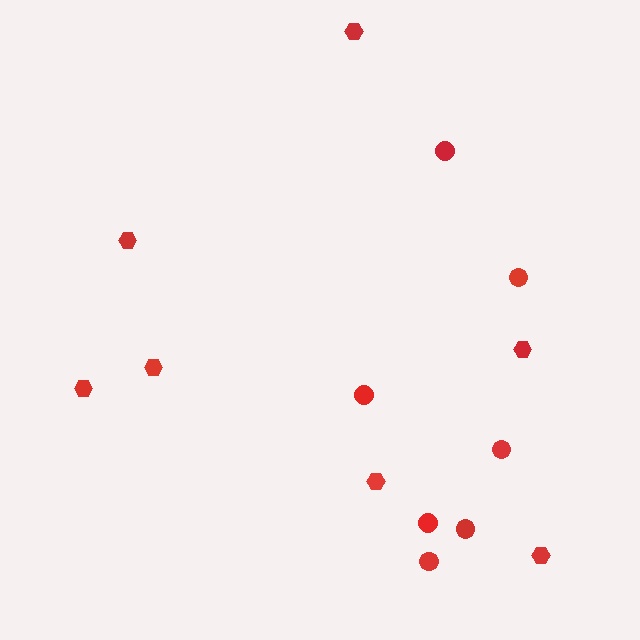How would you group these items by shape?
There are 2 groups: one group of circles (7) and one group of hexagons (7).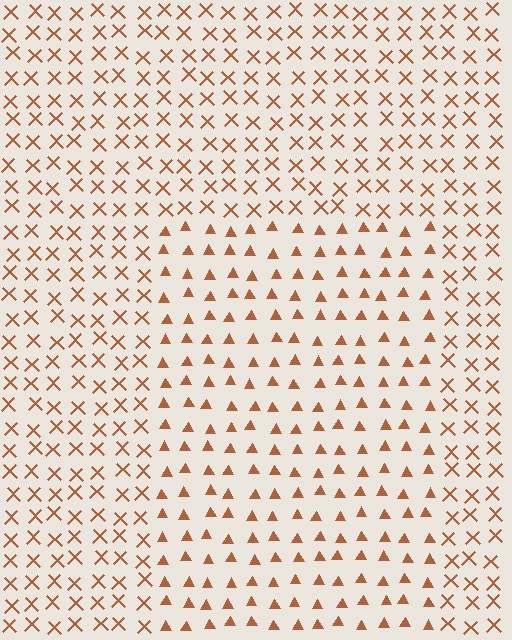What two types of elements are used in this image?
The image uses triangles inside the rectangle region and X marks outside it.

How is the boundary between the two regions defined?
The boundary is defined by a change in element shape: triangles inside vs. X marks outside. All elements share the same color and spacing.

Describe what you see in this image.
The image is filled with small brown elements arranged in a uniform grid. A rectangle-shaped region contains triangles, while the surrounding area contains X marks. The boundary is defined purely by the change in element shape.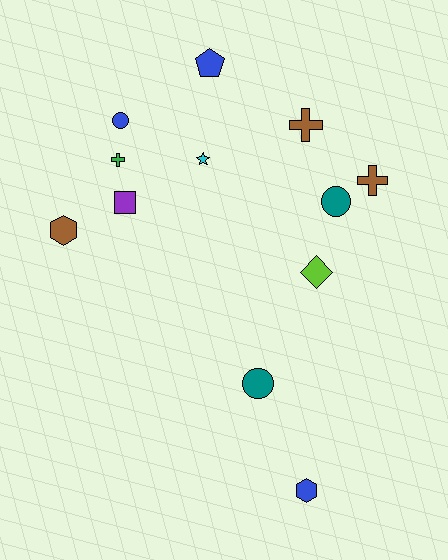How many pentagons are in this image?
There is 1 pentagon.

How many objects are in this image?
There are 12 objects.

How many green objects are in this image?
There is 1 green object.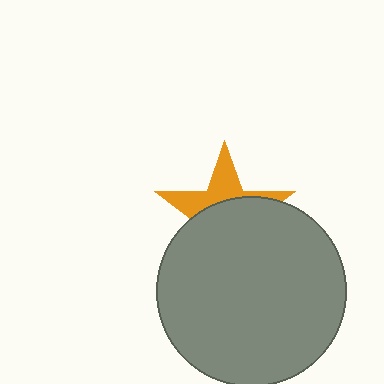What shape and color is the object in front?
The object in front is a gray circle.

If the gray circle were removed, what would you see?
You would see the complete orange star.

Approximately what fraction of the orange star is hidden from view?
Roughly 63% of the orange star is hidden behind the gray circle.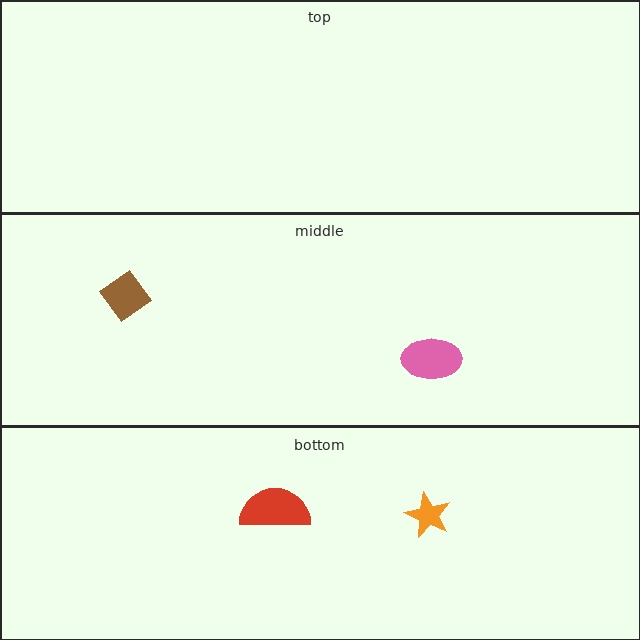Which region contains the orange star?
The bottom region.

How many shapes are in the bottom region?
2.